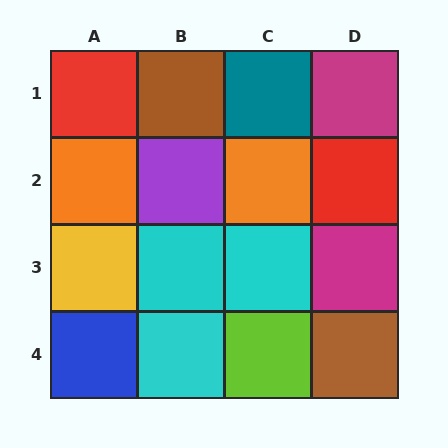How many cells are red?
2 cells are red.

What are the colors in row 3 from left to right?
Yellow, cyan, cyan, magenta.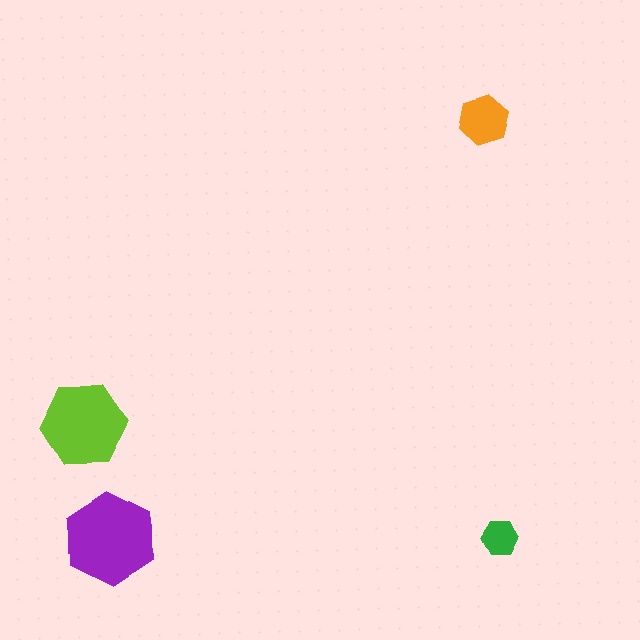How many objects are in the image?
There are 4 objects in the image.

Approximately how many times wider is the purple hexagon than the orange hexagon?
About 2 times wider.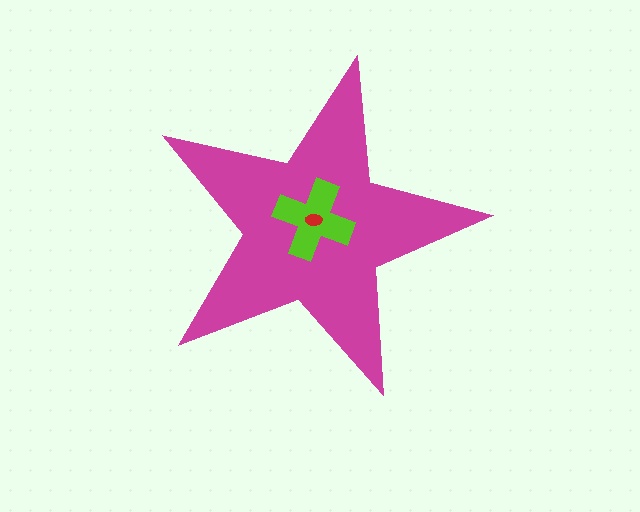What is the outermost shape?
The magenta star.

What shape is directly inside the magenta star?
The lime cross.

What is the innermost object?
The red ellipse.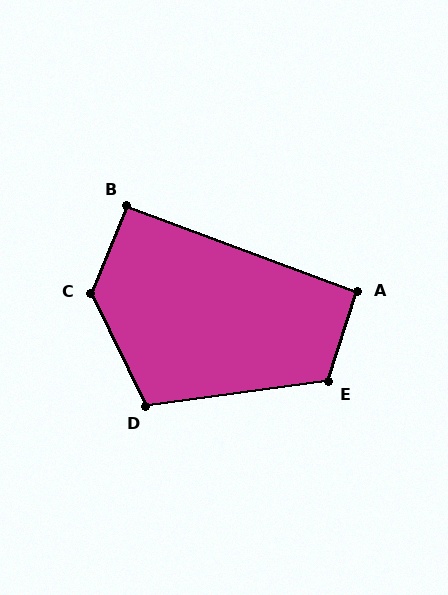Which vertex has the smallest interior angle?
B, at approximately 92 degrees.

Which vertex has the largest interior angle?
C, at approximately 131 degrees.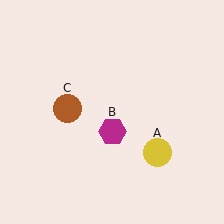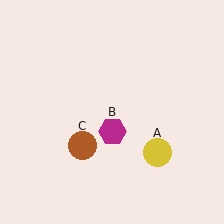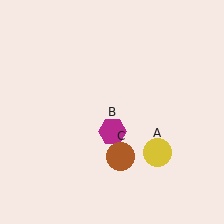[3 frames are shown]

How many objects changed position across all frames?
1 object changed position: brown circle (object C).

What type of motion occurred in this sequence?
The brown circle (object C) rotated counterclockwise around the center of the scene.